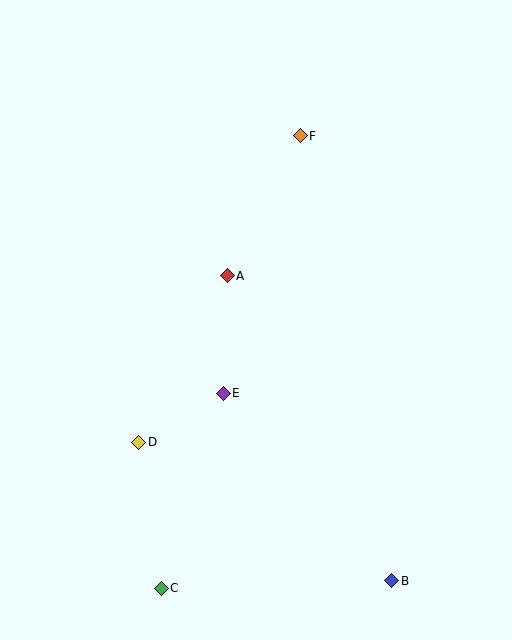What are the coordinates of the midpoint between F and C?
The midpoint between F and C is at (231, 362).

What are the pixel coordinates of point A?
Point A is at (227, 276).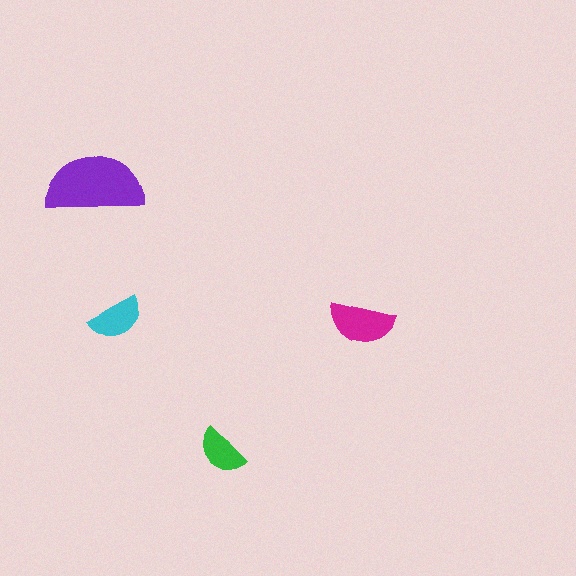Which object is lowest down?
The green semicircle is bottommost.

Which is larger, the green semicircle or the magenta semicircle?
The magenta one.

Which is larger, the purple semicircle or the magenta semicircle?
The purple one.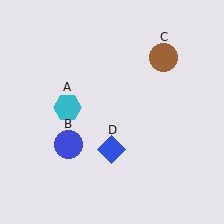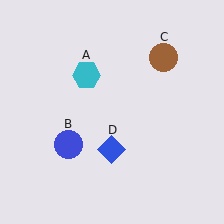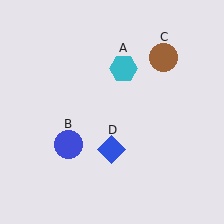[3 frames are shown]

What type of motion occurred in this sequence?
The cyan hexagon (object A) rotated clockwise around the center of the scene.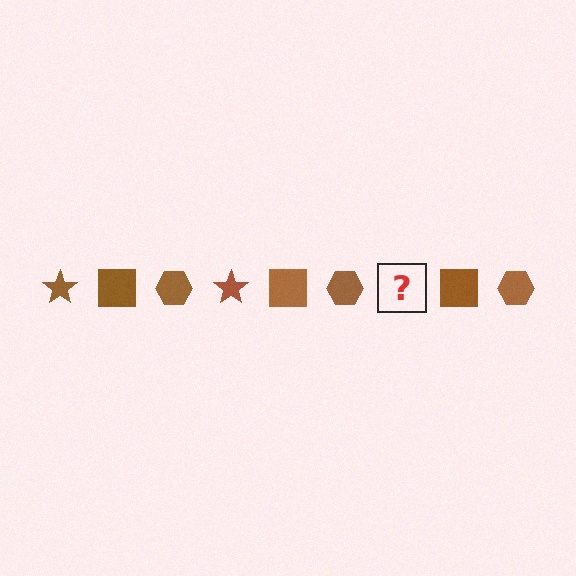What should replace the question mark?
The question mark should be replaced with a brown star.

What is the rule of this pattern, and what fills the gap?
The rule is that the pattern cycles through star, square, hexagon shapes in brown. The gap should be filled with a brown star.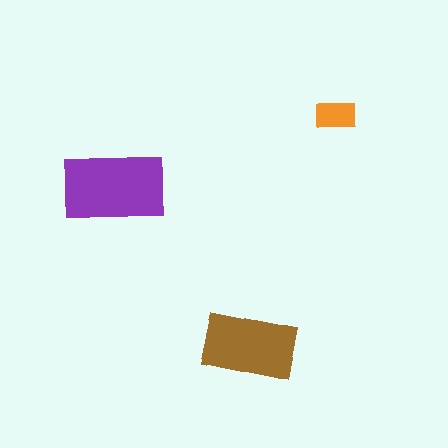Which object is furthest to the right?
The orange rectangle is rightmost.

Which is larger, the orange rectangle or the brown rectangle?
The brown one.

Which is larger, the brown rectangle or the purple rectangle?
The purple one.